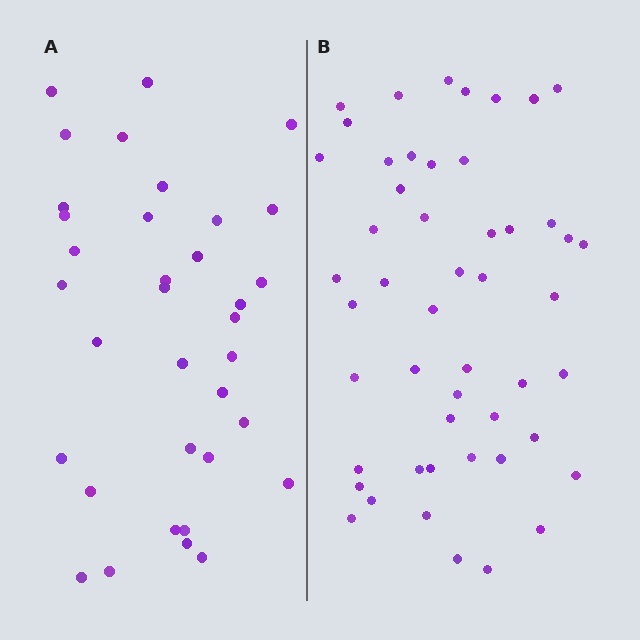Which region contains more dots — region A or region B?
Region B (the right region) has more dots.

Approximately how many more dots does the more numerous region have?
Region B has approximately 15 more dots than region A.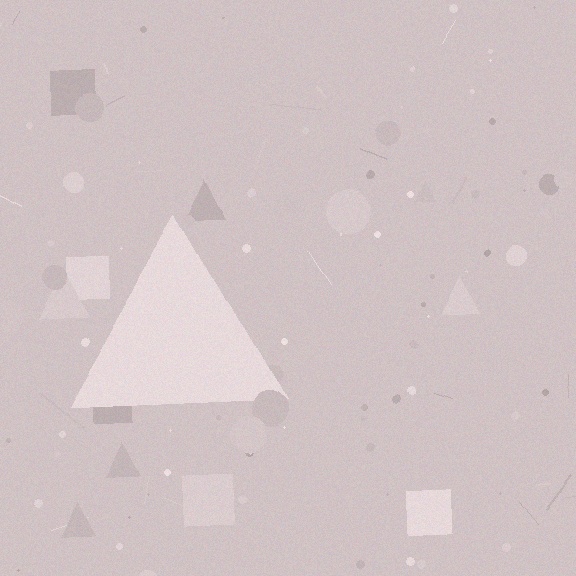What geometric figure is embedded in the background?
A triangle is embedded in the background.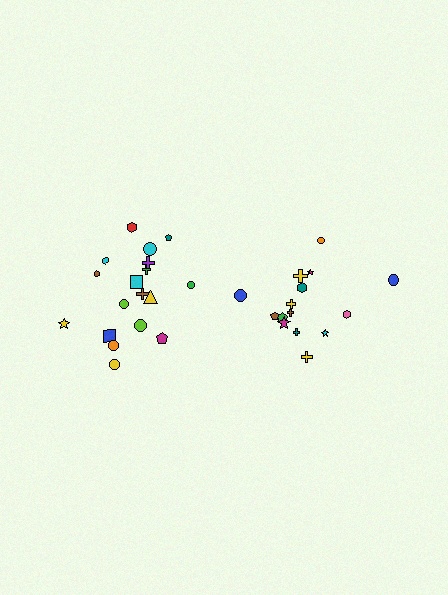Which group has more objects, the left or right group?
The left group.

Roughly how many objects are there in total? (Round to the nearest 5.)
Roughly 35 objects in total.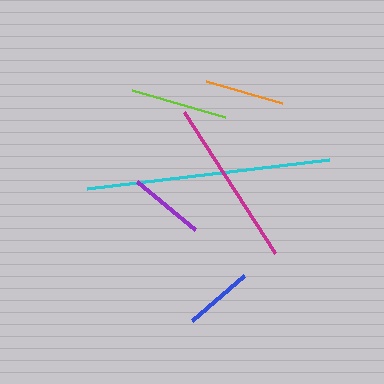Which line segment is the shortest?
The blue line is the shortest at approximately 69 pixels.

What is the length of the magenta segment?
The magenta segment is approximately 168 pixels long.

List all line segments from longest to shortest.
From longest to shortest: cyan, magenta, lime, orange, purple, blue.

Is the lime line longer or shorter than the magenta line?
The magenta line is longer than the lime line.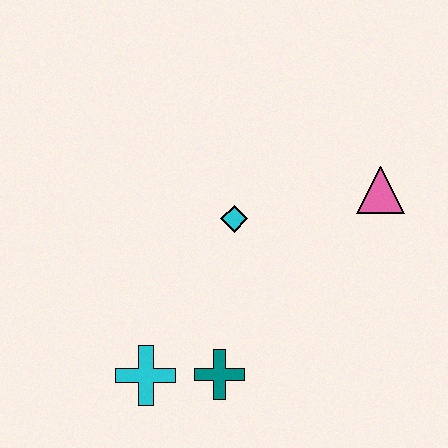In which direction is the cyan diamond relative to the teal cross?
The cyan diamond is above the teal cross.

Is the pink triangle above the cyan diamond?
Yes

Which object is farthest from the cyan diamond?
The cyan cross is farthest from the cyan diamond.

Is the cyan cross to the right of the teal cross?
No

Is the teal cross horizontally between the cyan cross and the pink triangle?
Yes